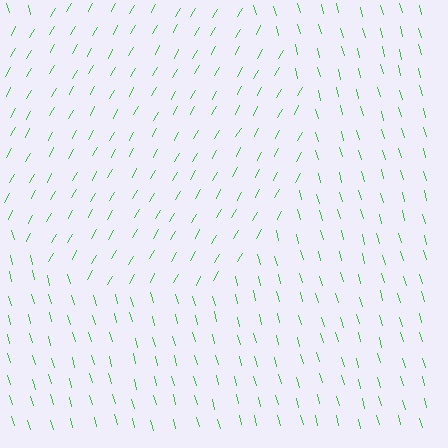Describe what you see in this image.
The image is filled with small green line segments. A circle region in the image has lines oriented differently from the surrounding lines, creating a visible texture boundary.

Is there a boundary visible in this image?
Yes, there is a texture boundary formed by a change in line orientation.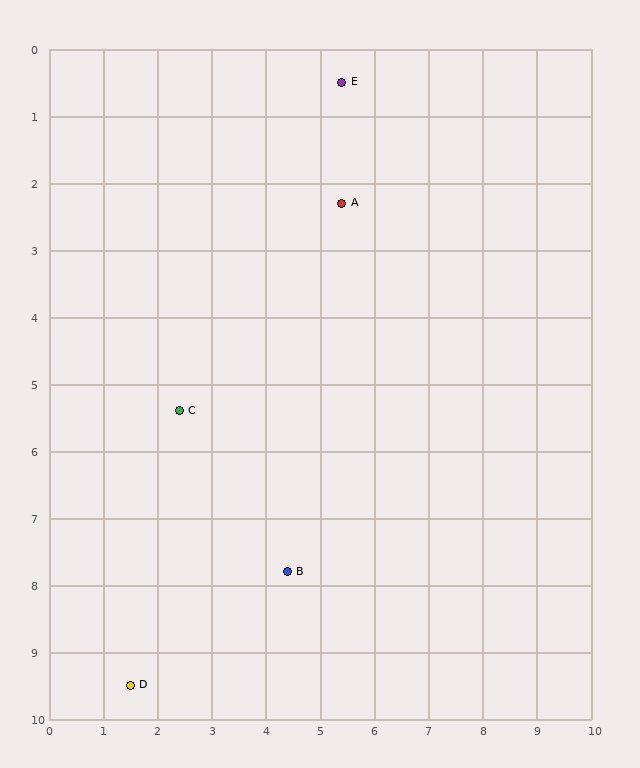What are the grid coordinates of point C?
Point C is at approximately (2.4, 5.4).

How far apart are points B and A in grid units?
Points B and A are about 5.6 grid units apart.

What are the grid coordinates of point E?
Point E is at approximately (5.4, 0.5).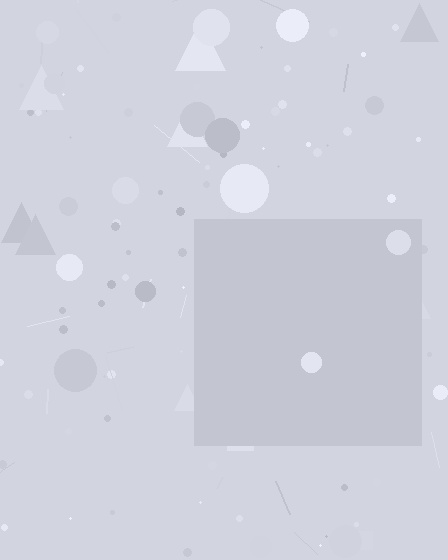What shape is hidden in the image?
A square is hidden in the image.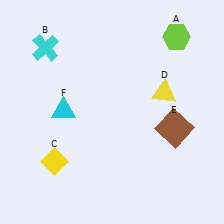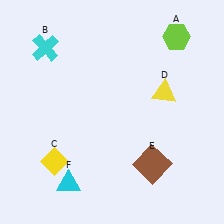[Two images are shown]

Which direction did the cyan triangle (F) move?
The cyan triangle (F) moved down.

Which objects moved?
The objects that moved are: the brown square (E), the cyan triangle (F).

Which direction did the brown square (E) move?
The brown square (E) moved down.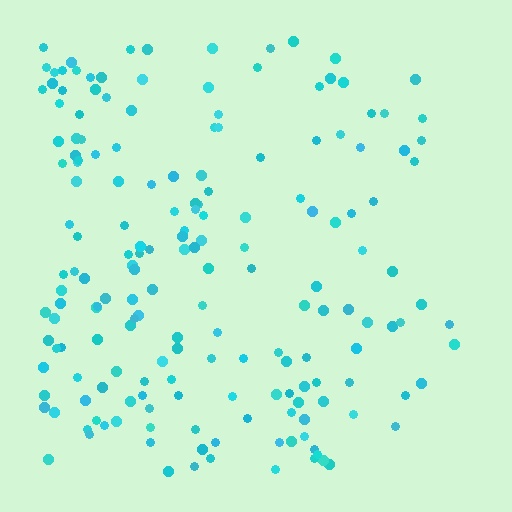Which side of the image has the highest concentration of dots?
The left.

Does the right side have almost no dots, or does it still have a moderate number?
Still a moderate number, just noticeably fewer than the left.